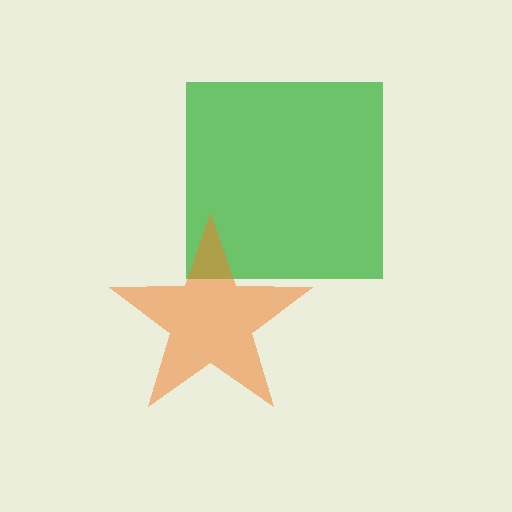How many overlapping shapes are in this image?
There are 2 overlapping shapes in the image.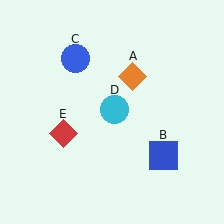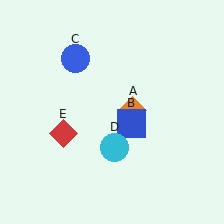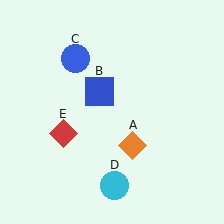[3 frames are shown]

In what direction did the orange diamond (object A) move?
The orange diamond (object A) moved down.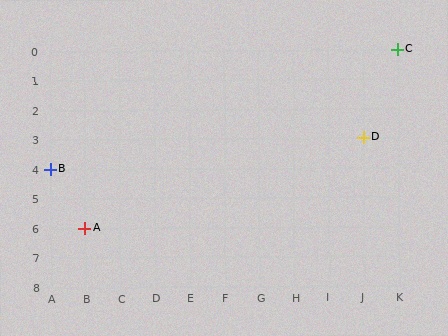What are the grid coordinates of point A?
Point A is at grid coordinates (B, 6).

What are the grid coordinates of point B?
Point B is at grid coordinates (A, 4).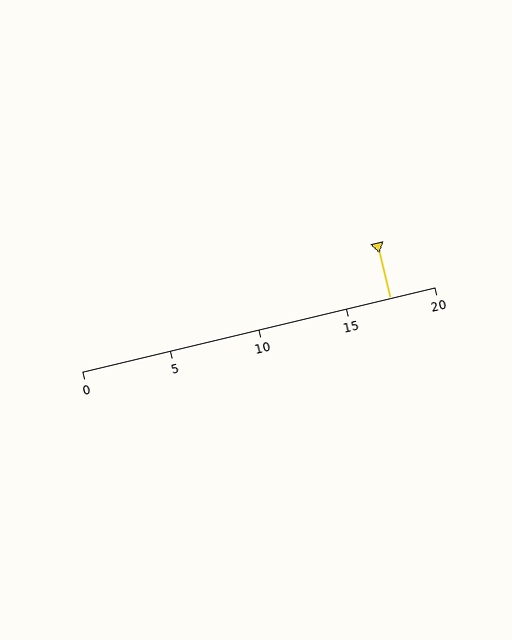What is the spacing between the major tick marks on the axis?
The major ticks are spaced 5 apart.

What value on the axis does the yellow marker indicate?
The marker indicates approximately 17.5.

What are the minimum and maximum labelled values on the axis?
The axis runs from 0 to 20.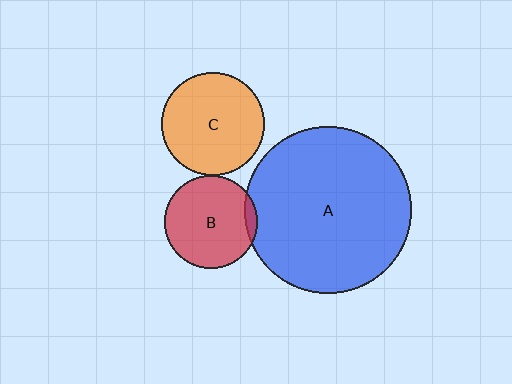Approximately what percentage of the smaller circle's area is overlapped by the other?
Approximately 5%.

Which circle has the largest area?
Circle A (blue).